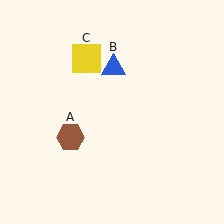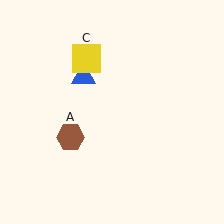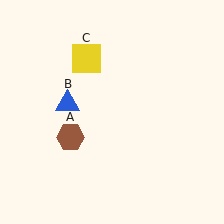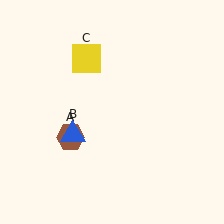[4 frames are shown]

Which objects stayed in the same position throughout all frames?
Brown hexagon (object A) and yellow square (object C) remained stationary.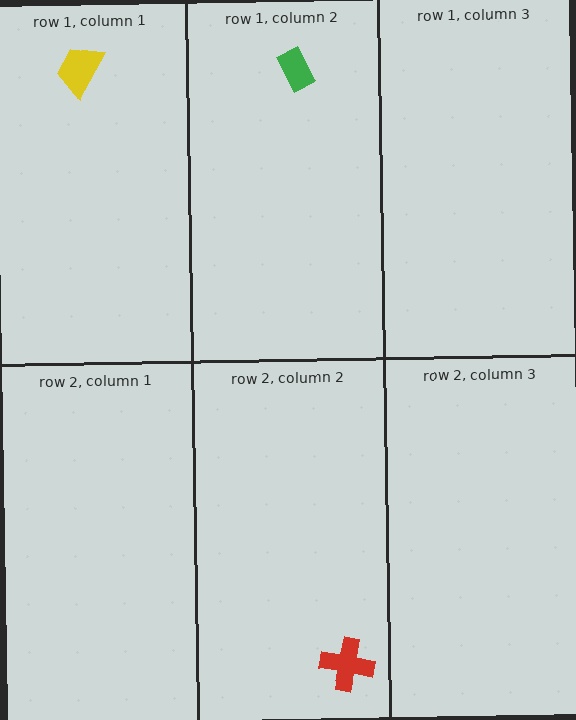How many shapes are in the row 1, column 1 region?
1.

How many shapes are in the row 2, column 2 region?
1.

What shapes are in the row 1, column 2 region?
The green rectangle.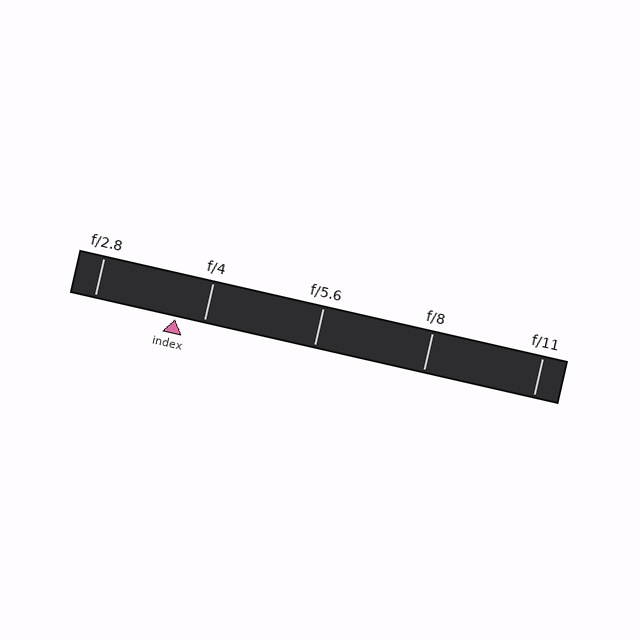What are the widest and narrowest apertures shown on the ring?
The widest aperture shown is f/2.8 and the narrowest is f/11.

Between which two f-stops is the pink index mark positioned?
The index mark is between f/2.8 and f/4.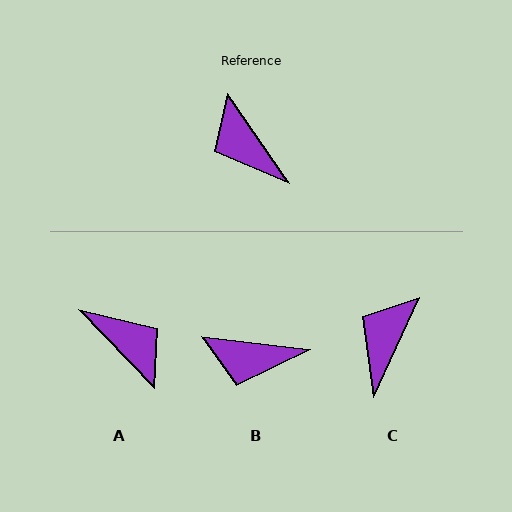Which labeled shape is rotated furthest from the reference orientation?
A, about 171 degrees away.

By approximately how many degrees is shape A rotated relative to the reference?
Approximately 171 degrees clockwise.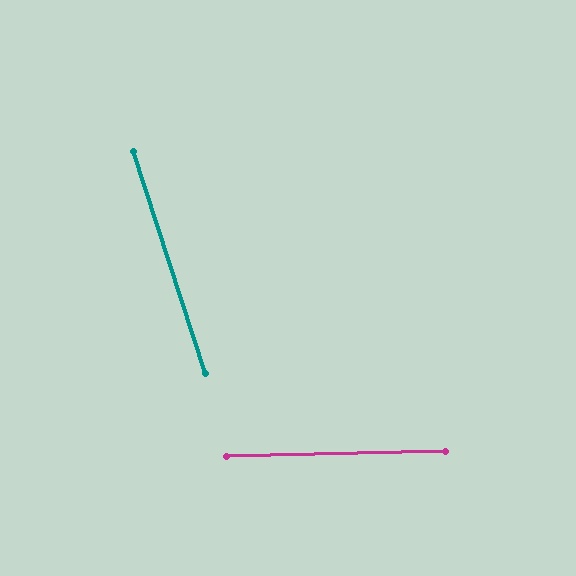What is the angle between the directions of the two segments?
Approximately 73 degrees.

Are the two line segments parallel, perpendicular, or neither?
Neither parallel nor perpendicular — they differ by about 73°.